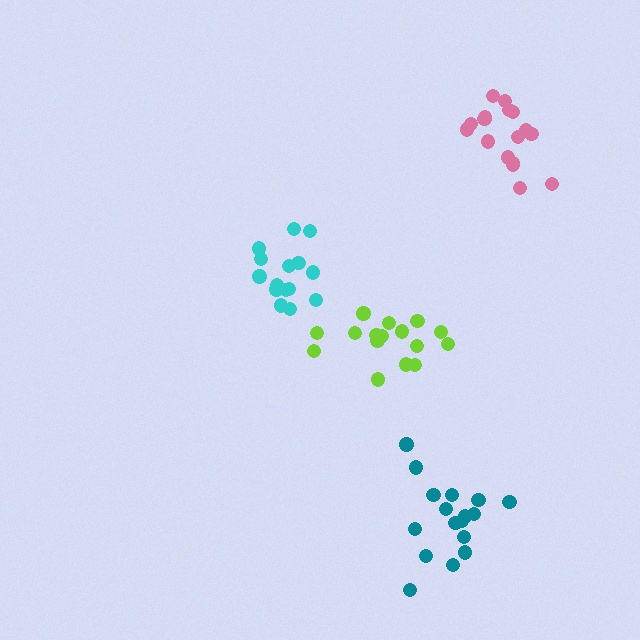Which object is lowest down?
The teal cluster is bottommost.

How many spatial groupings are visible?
There are 4 spatial groupings.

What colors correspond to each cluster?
The clusters are colored: lime, teal, cyan, pink.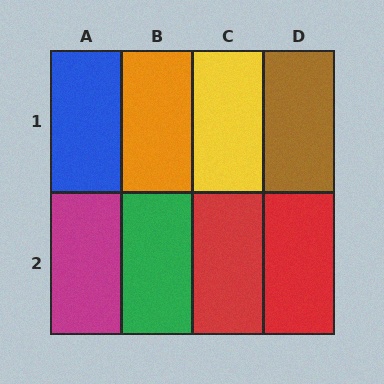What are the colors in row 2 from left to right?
Magenta, green, red, red.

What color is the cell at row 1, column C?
Yellow.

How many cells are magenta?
1 cell is magenta.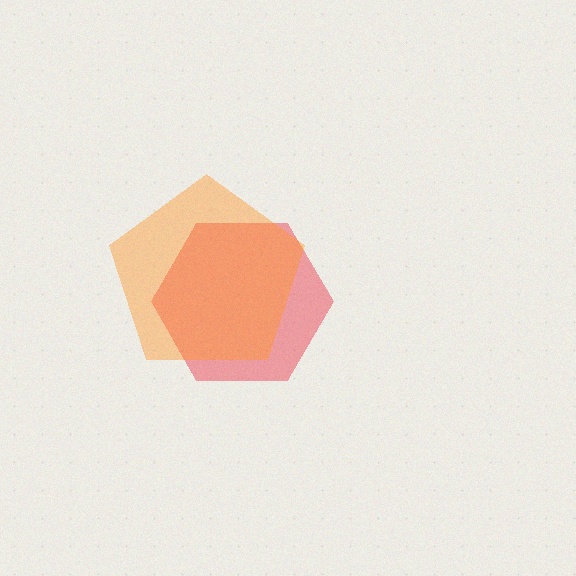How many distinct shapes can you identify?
There are 2 distinct shapes: a red hexagon, an orange pentagon.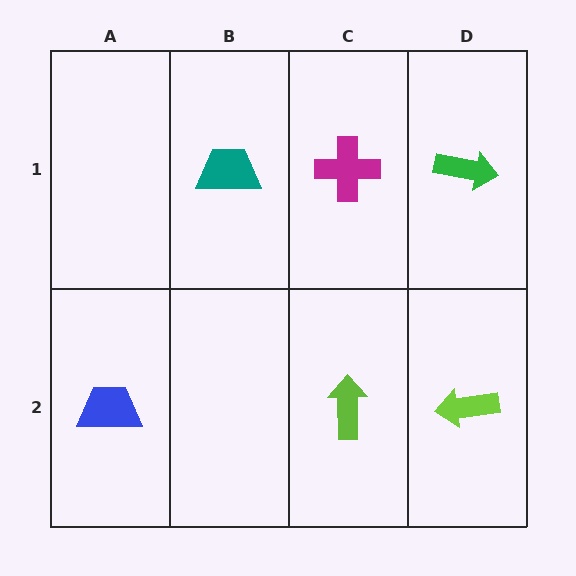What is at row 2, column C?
A lime arrow.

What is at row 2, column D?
A lime arrow.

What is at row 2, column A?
A blue trapezoid.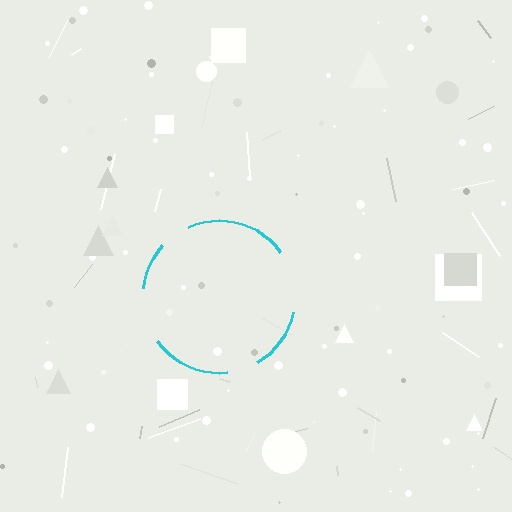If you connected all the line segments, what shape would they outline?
They would outline a circle.